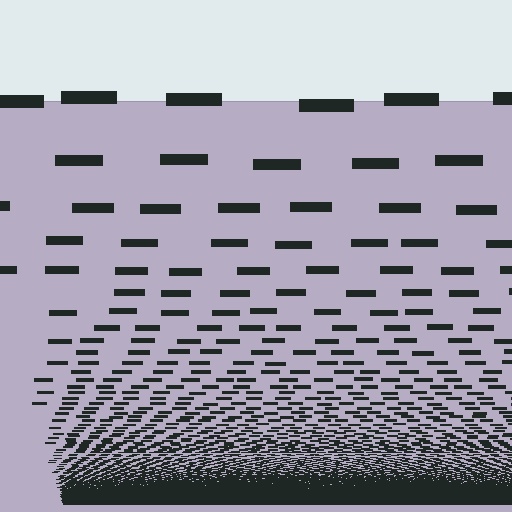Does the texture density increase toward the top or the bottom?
Density increases toward the bottom.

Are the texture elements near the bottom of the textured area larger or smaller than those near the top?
Smaller. The gradient is inverted — elements near the bottom are smaller and denser.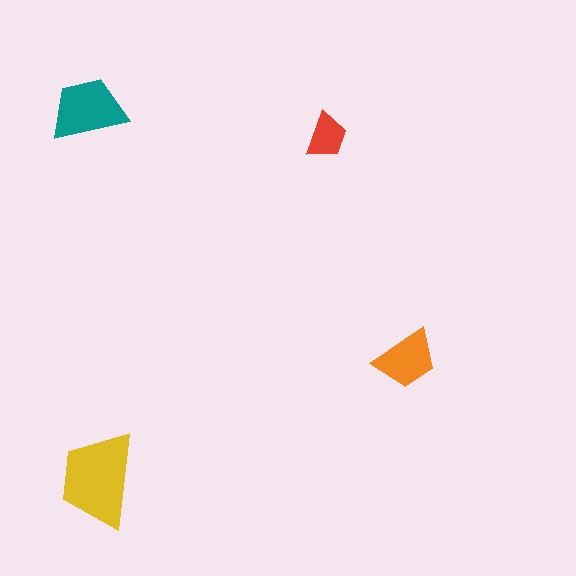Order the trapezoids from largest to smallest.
the yellow one, the teal one, the orange one, the red one.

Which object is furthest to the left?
The teal trapezoid is leftmost.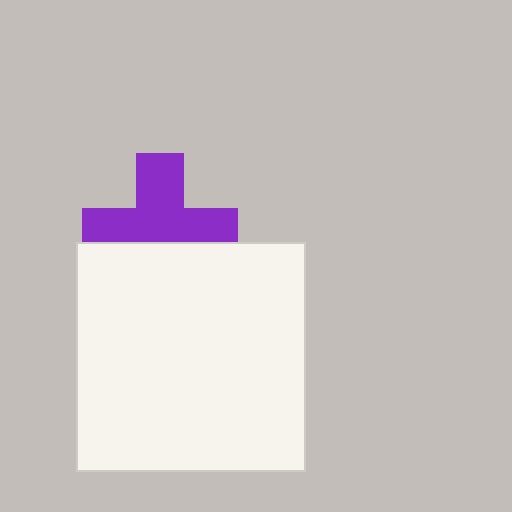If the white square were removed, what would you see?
You would see the complete purple cross.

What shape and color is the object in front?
The object in front is a white square.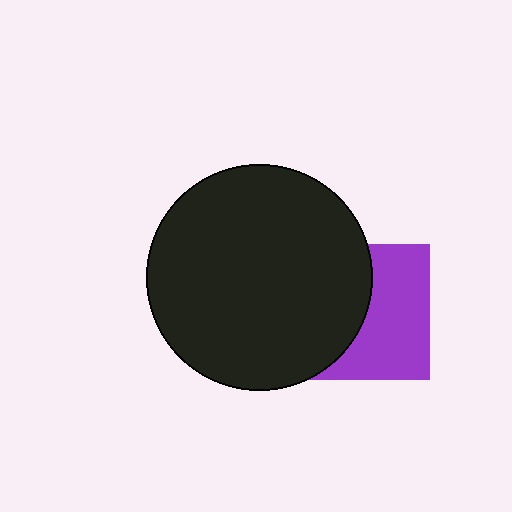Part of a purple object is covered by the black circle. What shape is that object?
It is a square.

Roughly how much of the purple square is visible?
About half of it is visible (roughly 52%).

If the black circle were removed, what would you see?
You would see the complete purple square.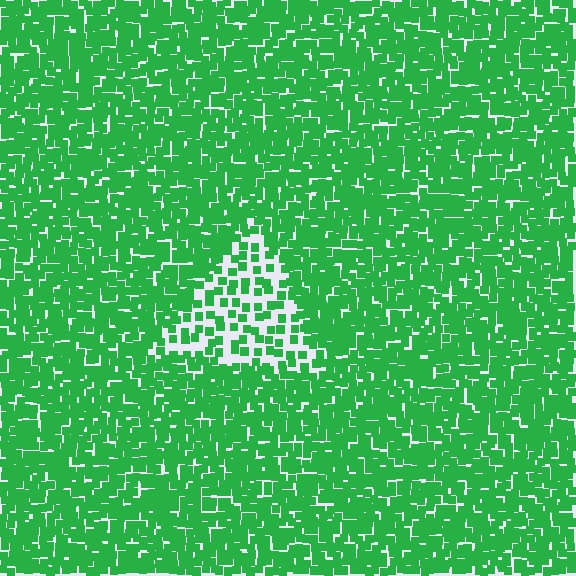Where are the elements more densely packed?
The elements are more densely packed outside the triangle boundary.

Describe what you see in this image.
The image contains small green elements arranged at two different densities. A triangle-shaped region is visible where the elements are less densely packed than the surrounding area.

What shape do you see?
I see a triangle.